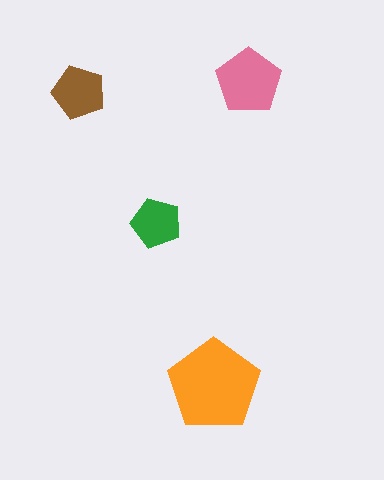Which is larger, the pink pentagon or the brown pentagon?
The pink one.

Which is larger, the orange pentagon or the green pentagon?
The orange one.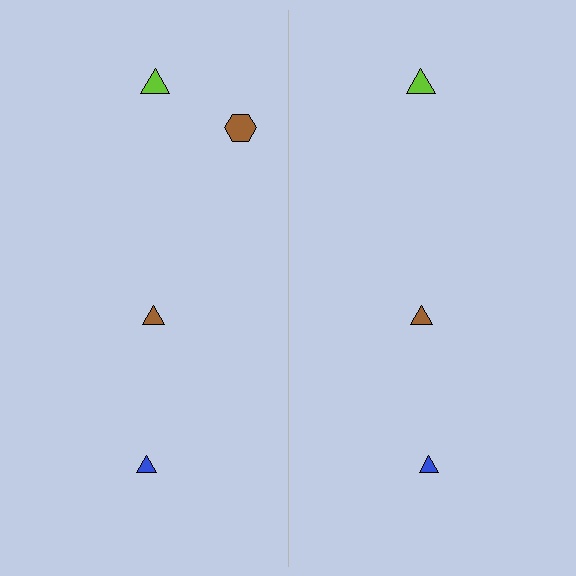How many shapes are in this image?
There are 7 shapes in this image.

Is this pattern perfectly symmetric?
No, the pattern is not perfectly symmetric. A brown hexagon is missing from the right side.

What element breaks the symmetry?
A brown hexagon is missing from the right side.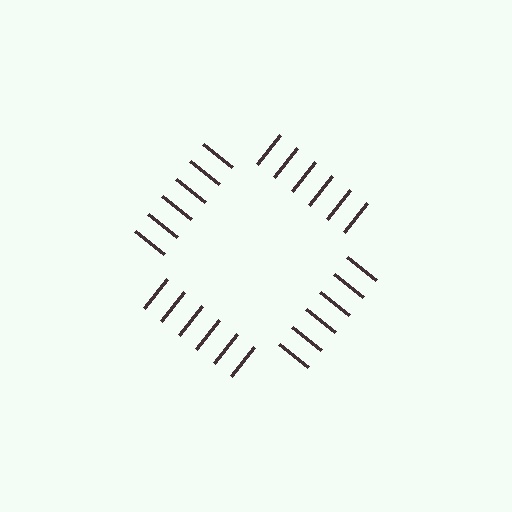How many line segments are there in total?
24 — 6 along each of the 4 edges.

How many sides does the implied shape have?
4 sides — the line-ends trace a square.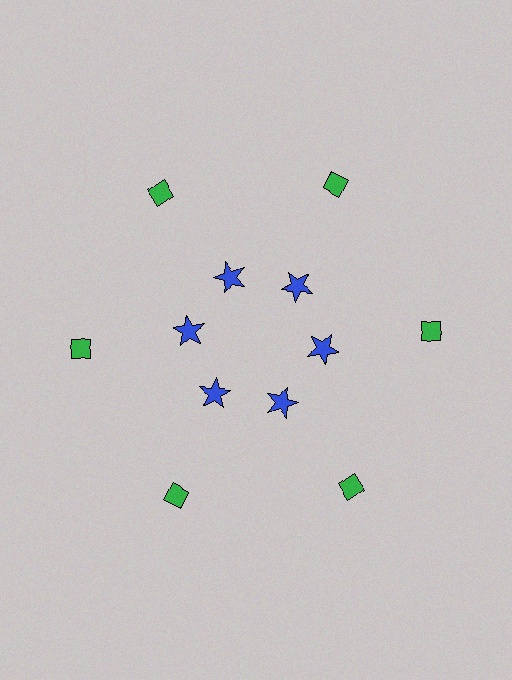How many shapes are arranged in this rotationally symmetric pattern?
There are 12 shapes, arranged in 6 groups of 2.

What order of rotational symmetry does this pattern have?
This pattern has 6-fold rotational symmetry.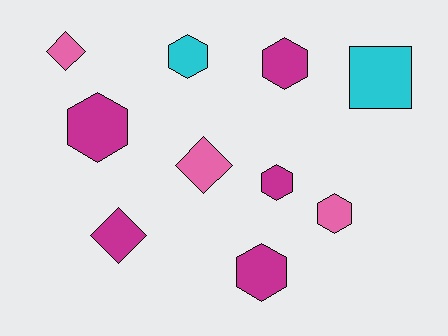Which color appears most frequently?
Magenta, with 5 objects.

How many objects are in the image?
There are 10 objects.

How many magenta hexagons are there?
There are 4 magenta hexagons.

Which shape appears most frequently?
Hexagon, with 6 objects.